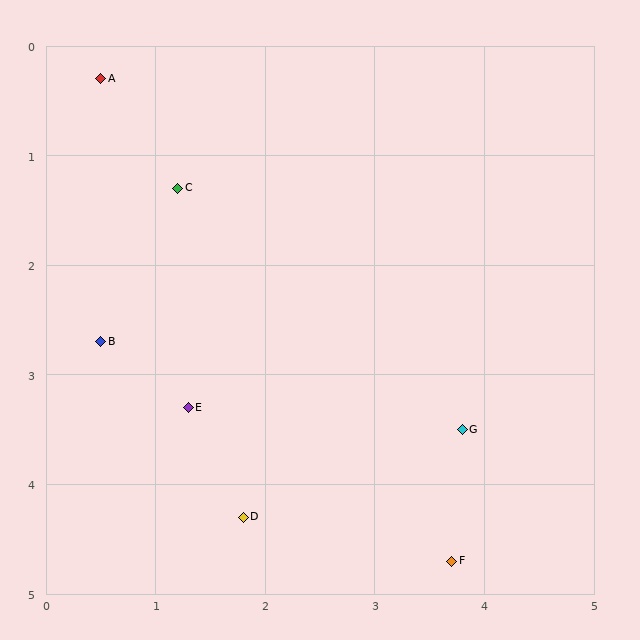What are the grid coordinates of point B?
Point B is at approximately (0.5, 2.7).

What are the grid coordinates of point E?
Point E is at approximately (1.3, 3.3).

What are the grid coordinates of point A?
Point A is at approximately (0.5, 0.3).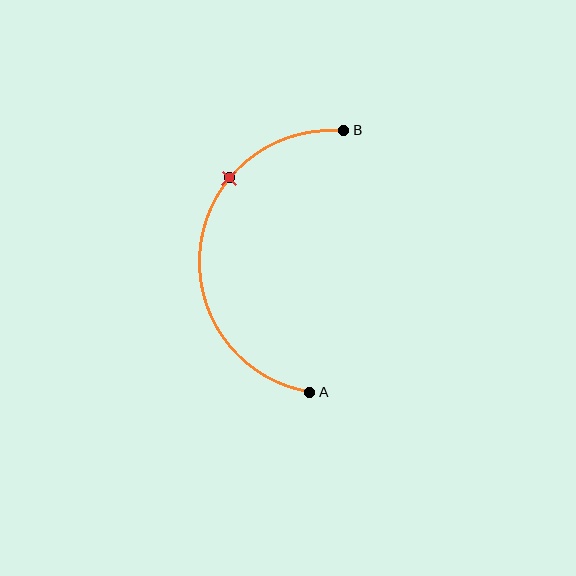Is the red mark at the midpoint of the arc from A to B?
No. The red mark lies on the arc but is closer to endpoint B. The arc midpoint would be at the point on the curve equidistant along the arc from both A and B.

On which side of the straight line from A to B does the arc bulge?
The arc bulges to the left of the straight line connecting A and B.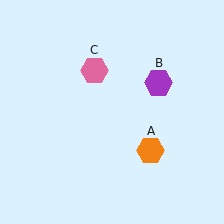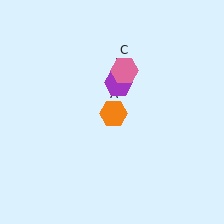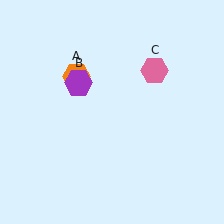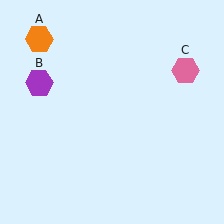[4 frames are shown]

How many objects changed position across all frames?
3 objects changed position: orange hexagon (object A), purple hexagon (object B), pink hexagon (object C).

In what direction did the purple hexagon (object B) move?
The purple hexagon (object B) moved left.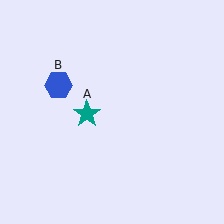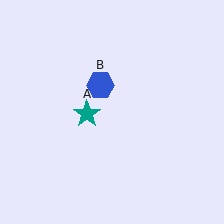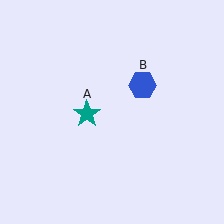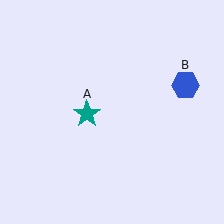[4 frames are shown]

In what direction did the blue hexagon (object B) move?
The blue hexagon (object B) moved right.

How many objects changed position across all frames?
1 object changed position: blue hexagon (object B).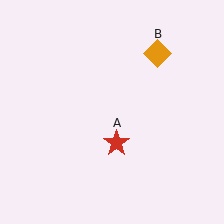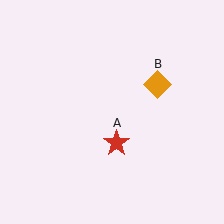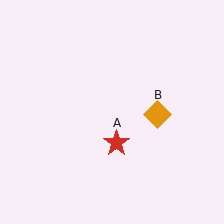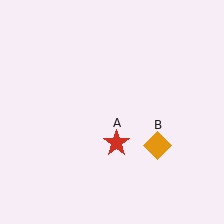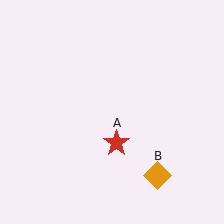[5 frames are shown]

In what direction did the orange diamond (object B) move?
The orange diamond (object B) moved down.